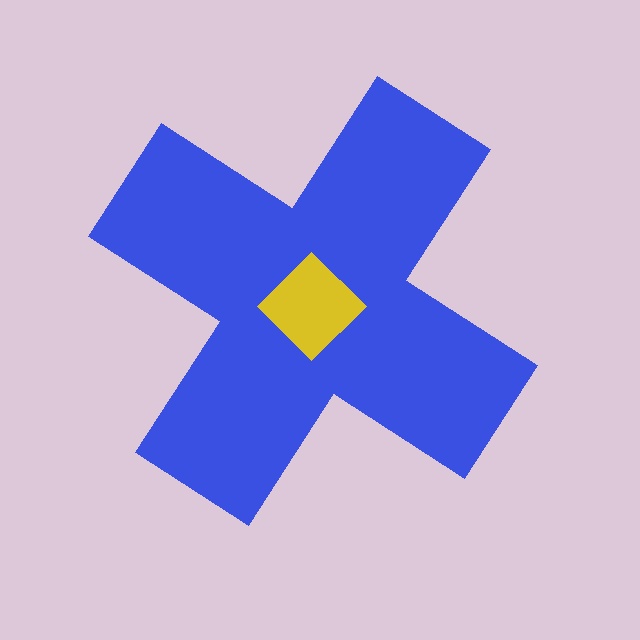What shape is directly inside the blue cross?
The yellow diamond.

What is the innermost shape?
The yellow diamond.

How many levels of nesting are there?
2.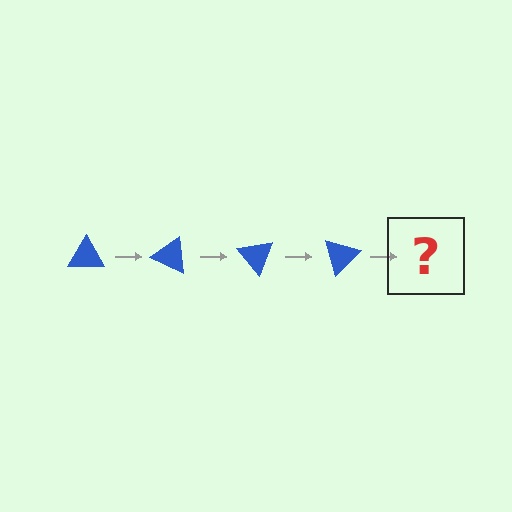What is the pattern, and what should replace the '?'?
The pattern is that the triangle rotates 25 degrees each step. The '?' should be a blue triangle rotated 100 degrees.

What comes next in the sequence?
The next element should be a blue triangle rotated 100 degrees.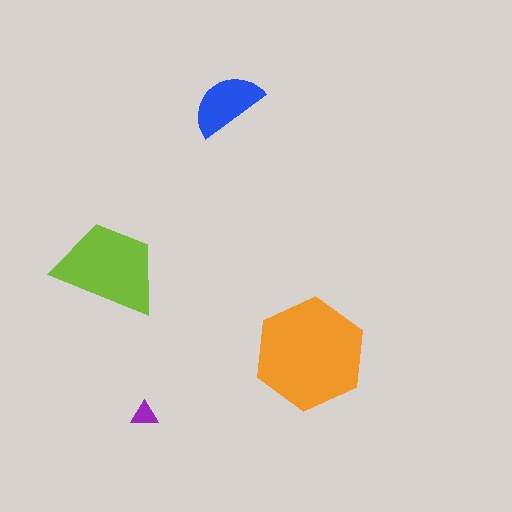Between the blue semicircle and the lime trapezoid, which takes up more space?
The lime trapezoid.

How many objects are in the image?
There are 4 objects in the image.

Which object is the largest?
The orange hexagon.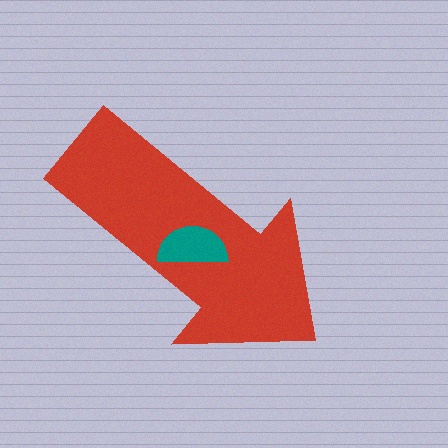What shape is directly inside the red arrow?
The teal semicircle.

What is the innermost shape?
The teal semicircle.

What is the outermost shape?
The red arrow.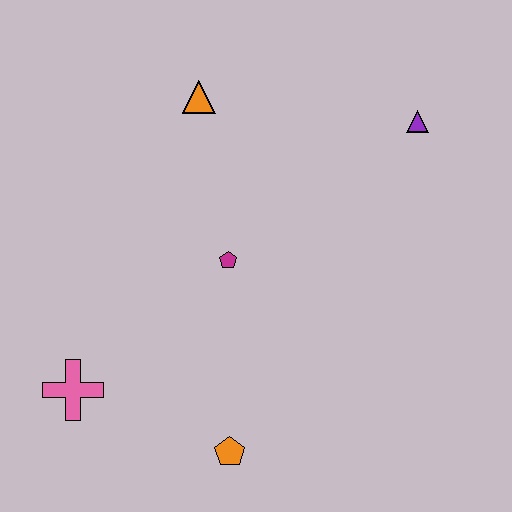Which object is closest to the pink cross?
The orange pentagon is closest to the pink cross.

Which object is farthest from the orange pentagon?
The purple triangle is farthest from the orange pentagon.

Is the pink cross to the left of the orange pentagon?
Yes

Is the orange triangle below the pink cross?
No